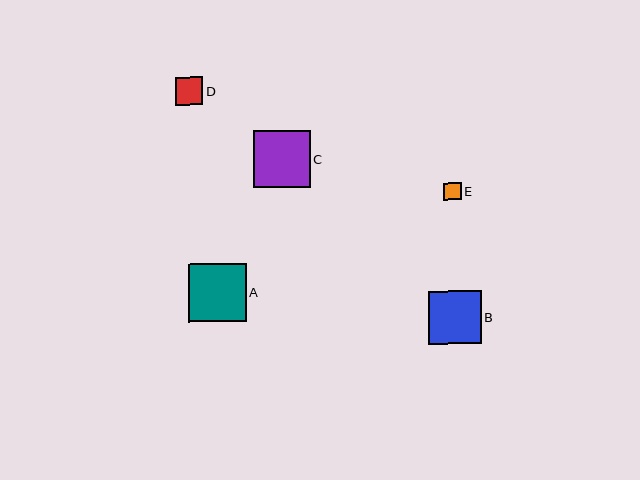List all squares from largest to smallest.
From largest to smallest: A, C, B, D, E.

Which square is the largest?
Square A is the largest with a size of approximately 57 pixels.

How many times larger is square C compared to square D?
Square C is approximately 2.0 times the size of square D.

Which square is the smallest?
Square E is the smallest with a size of approximately 18 pixels.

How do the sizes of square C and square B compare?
Square C and square B are approximately the same size.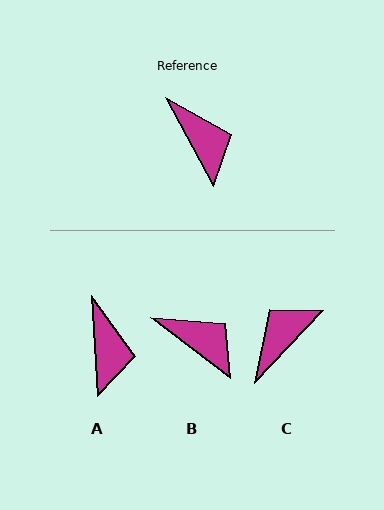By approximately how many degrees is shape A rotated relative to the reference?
Approximately 24 degrees clockwise.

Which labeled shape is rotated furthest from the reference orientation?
C, about 108 degrees away.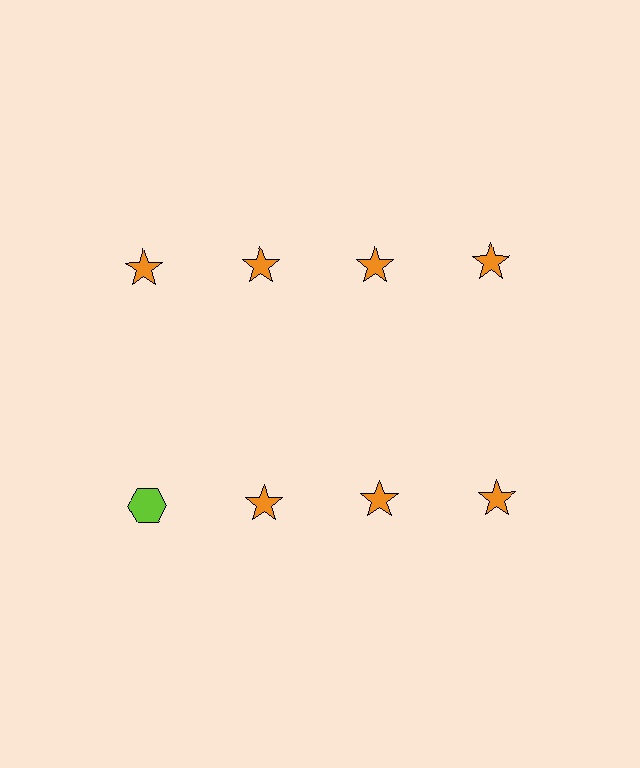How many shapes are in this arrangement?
There are 8 shapes arranged in a grid pattern.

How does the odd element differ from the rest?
It differs in both color (lime instead of orange) and shape (hexagon instead of star).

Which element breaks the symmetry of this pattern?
The lime hexagon in the second row, leftmost column breaks the symmetry. All other shapes are orange stars.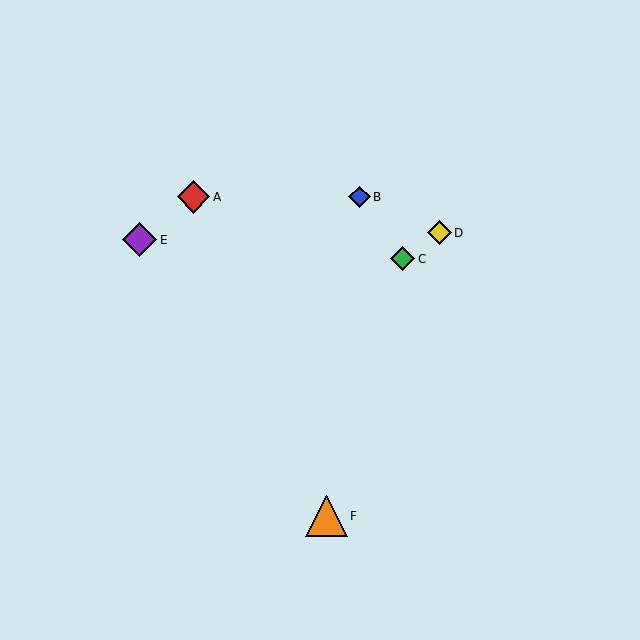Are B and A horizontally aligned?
Yes, both are at y≈197.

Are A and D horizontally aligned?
No, A is at y≈197 and D is at y≈233.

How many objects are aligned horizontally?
2 objects (A, B) are aligned horizontally.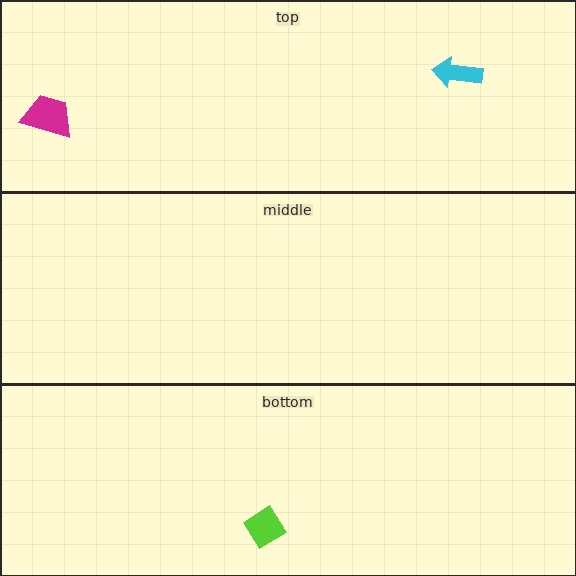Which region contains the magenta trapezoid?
The top region.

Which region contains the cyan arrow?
The top region.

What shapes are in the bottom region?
The lime diamond.